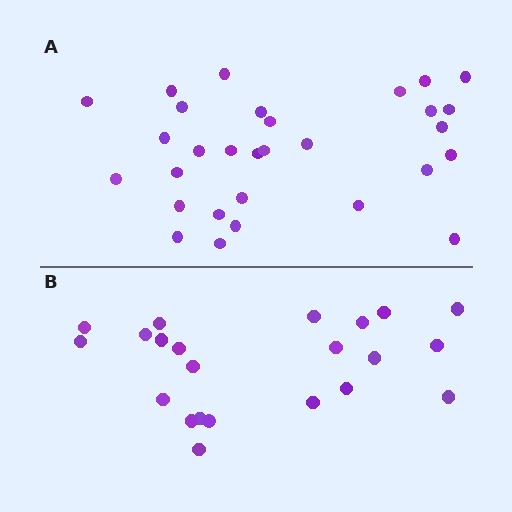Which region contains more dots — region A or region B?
Region A (the top region) has more dots.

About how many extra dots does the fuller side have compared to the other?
Region A has roughly 8 or so more dots than region B.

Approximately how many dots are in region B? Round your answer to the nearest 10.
About 20 dots. (The exact count is 22, which rounds to 20.)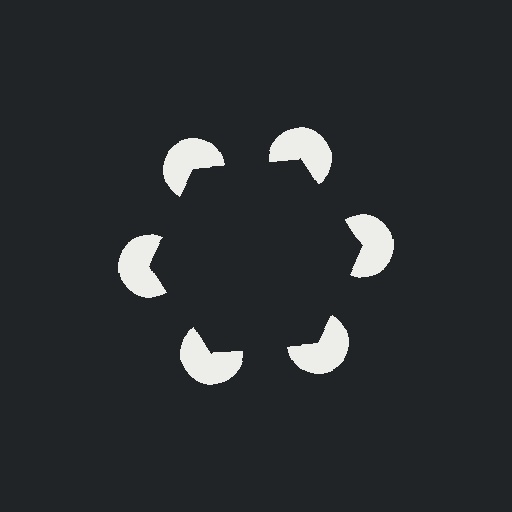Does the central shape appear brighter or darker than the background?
It typically appears slightly darker than the background, even though no actual brightness change is drawn.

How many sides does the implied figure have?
6 sides.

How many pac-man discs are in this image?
There are 6 — one at each vertex of the illusory hexagon.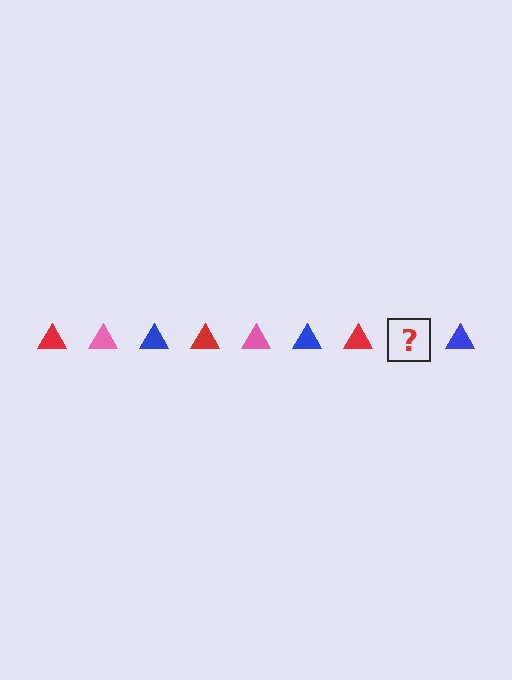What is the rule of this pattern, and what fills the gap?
The rule is that the pattern cycles through red, pink, blue triangles. The gap should be filled with a pink triangle.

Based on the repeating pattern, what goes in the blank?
The blank should be a pink triangle.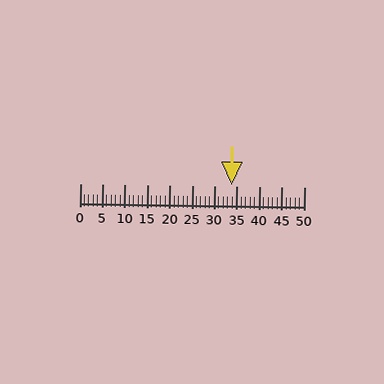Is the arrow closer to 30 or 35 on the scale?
The arrow is closer to 35.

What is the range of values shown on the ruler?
The ruler shows values from 0 to 50.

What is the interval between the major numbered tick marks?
The major tick marks are spaced 5 units apart.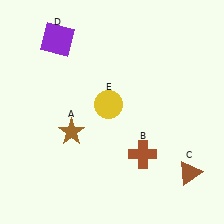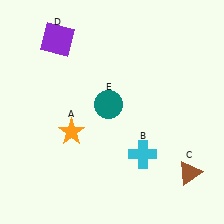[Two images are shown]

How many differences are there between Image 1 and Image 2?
There are 3 differences between the two images.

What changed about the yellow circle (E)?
In Image 1, E is yellow. In Image 2, it changed to teal.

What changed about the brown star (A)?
In Image 1, A is brown. In Image 2, it changed to orange.